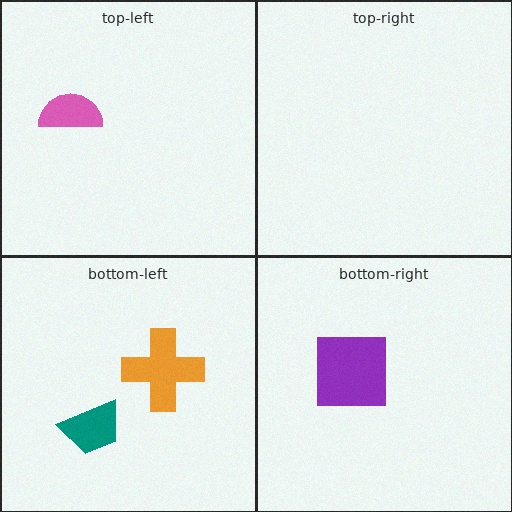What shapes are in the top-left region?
The pink semicircle.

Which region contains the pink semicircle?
The top-left region.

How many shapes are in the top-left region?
1.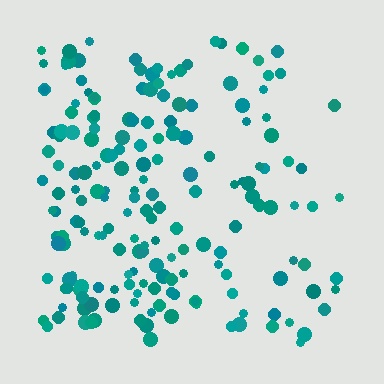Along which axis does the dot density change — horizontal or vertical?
Horizontal.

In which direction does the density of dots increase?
From right to left, with the left side densest.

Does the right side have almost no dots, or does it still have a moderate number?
Still a moderate number, just noticeably fewer than the left.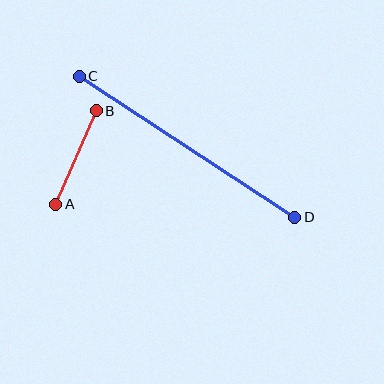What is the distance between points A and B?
The distance is approximately 102 pixels.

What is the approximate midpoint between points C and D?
The midpoint is at approximately (187, 147) pixels.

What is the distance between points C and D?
The distance is approximately 257 pixels.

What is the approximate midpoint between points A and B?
The midpoint is at approximately (76, 158) pixels.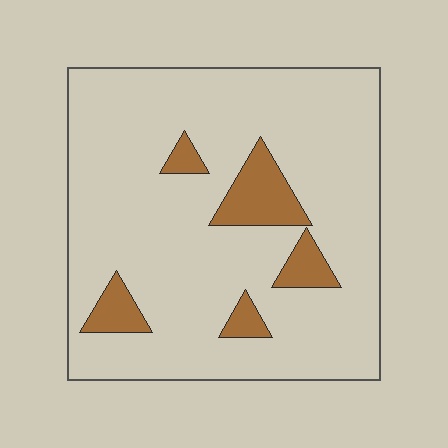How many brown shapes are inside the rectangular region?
5.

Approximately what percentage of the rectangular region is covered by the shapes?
Approximately 10%.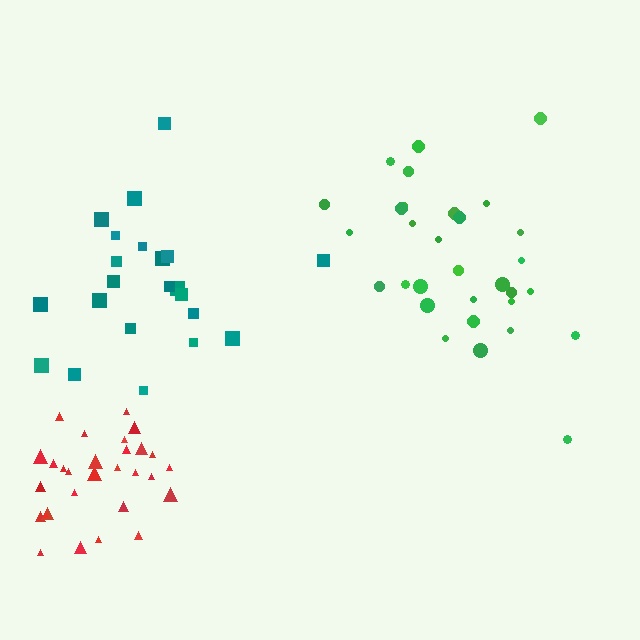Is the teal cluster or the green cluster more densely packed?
Green.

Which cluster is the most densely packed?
Red.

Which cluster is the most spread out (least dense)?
Teal.